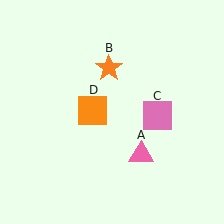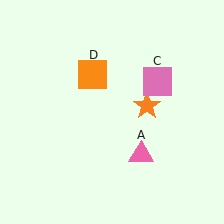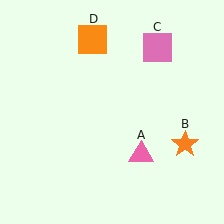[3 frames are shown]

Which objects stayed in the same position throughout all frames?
Pink triangle (object A) remained stationary.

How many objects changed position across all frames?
3 objects changed position: orange star (object B), pink square (object C), orange square (object D).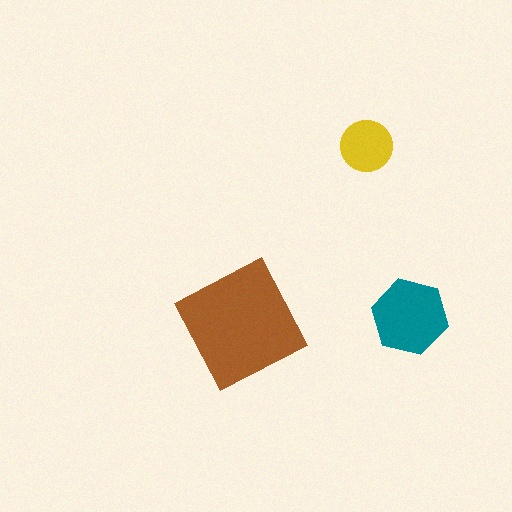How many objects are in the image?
There are 3 objects in the image.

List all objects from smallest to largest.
The yellow circle, the teal hexagon, the brown square.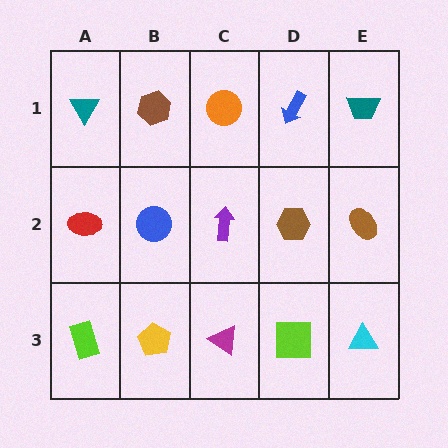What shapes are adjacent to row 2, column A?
A teal triangle (row 1, column A), a lime rectangle (row 3, column A), a blue circle (row 2, column B).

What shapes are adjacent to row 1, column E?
A brown ellipse (row 2, column E), a blue arrow (row 1, column D).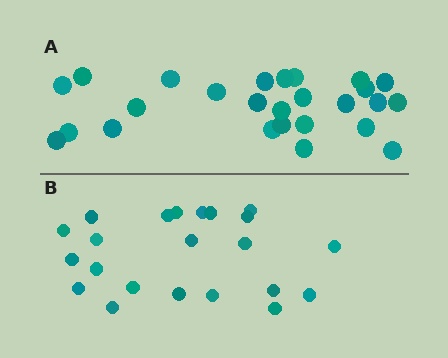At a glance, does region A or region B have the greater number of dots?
Region A (the top region) has more dots.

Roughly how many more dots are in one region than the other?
Region A has about 4 more dots than region B.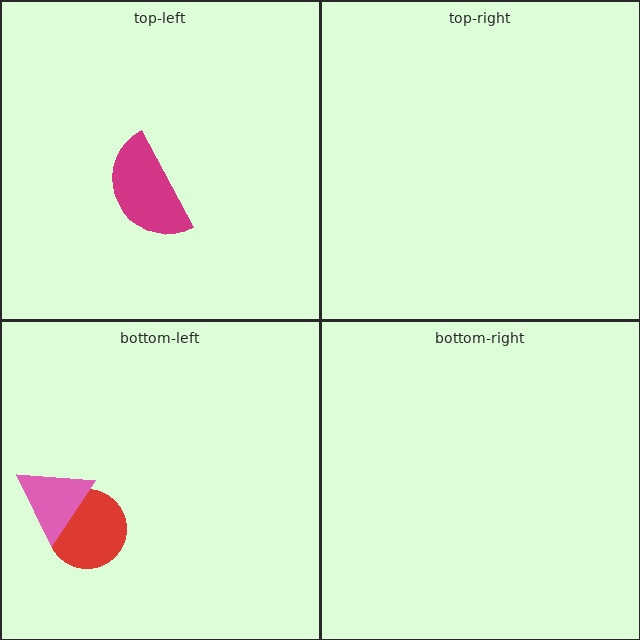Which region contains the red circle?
The bottom-left region.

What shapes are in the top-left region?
The magenta semicircle.